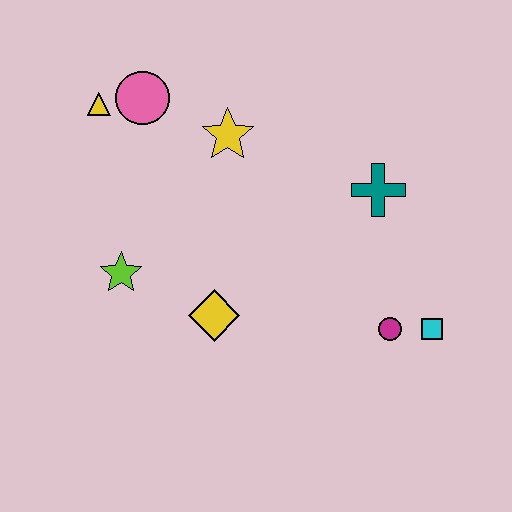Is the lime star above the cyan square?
Yes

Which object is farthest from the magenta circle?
The yellow triangle is farthest from the magenta circle.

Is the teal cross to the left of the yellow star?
No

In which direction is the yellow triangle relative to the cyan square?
The yellow triangle is to the left of the cyan square.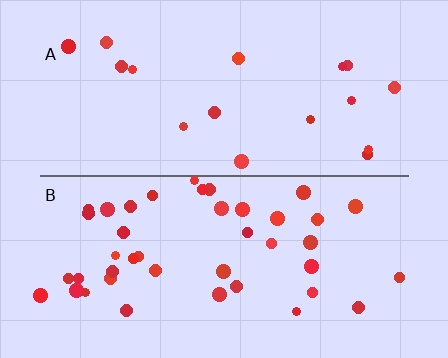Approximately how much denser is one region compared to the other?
Approximately 2.4× — region B over region A.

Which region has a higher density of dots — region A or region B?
B (the bottom).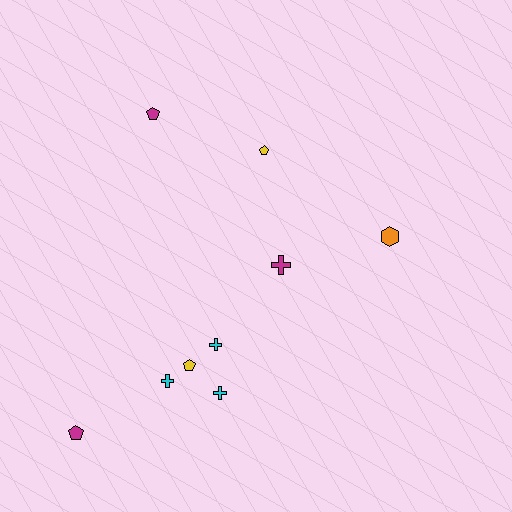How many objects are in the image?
There are 9 objects.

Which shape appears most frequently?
Cross, with 4 objects.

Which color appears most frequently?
Magenta, with 3 objects.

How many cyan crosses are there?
There are 3 cyan crosses.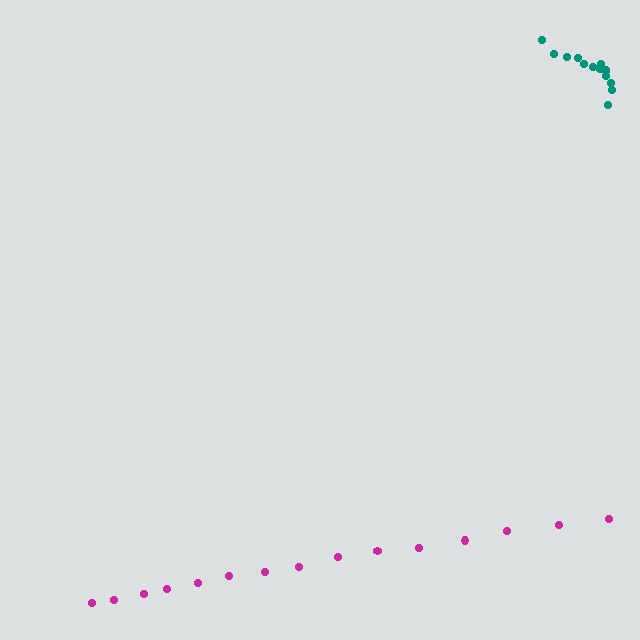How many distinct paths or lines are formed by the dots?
There are 2 distinct paths.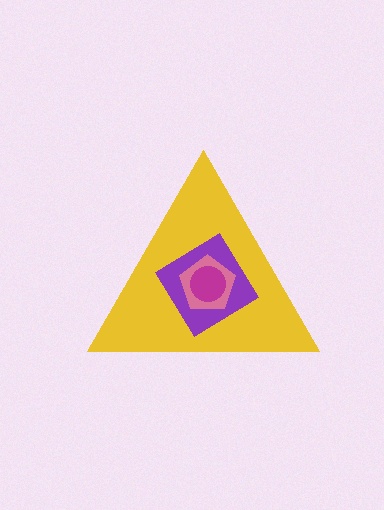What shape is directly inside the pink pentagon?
The magenta circle.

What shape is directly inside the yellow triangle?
The purple diamond.